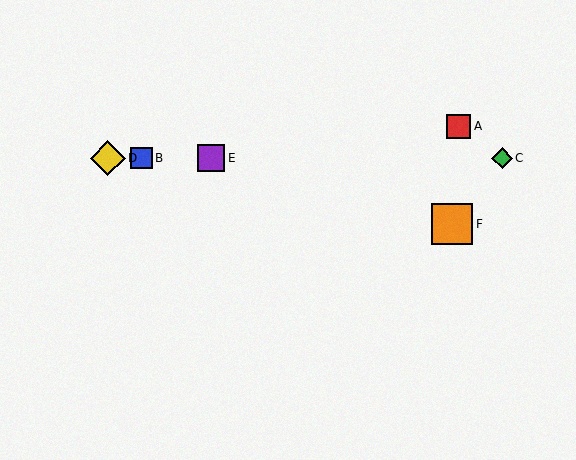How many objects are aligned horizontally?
4 objects (B, C, D, E) are aligned horizontally.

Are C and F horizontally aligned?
No, C is at y≈158 and F is at y≈224.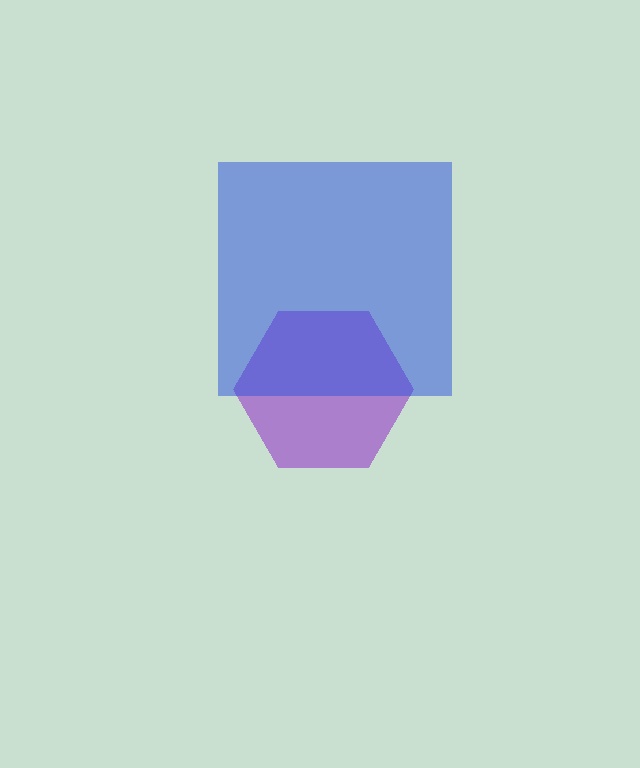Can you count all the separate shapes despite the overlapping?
Yes, there are 2 separate shapes.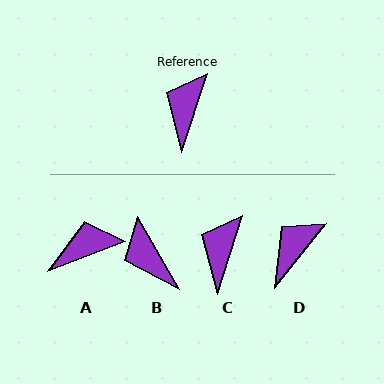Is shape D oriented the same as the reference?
No, it is off by about 21 degrees.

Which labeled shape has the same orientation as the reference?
C.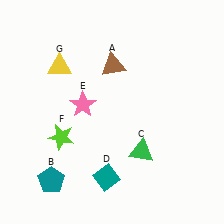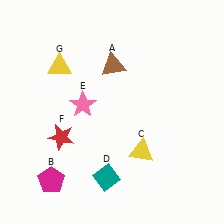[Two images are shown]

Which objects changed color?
B changed from teal to magenta. C changed from green to yellow. F changed from lime to red.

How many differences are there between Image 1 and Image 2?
There are 3 differences between the two images.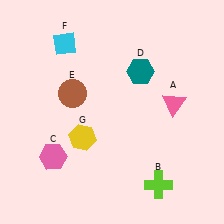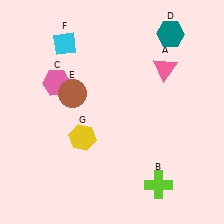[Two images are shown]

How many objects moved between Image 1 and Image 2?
3 objects moved between the two images.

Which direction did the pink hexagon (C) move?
The pink hexagon (C) moved up.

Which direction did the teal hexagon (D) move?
The teal hexagon (D) moved up.